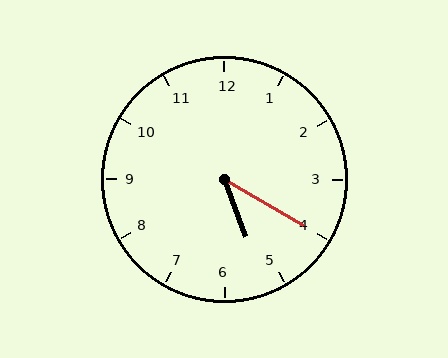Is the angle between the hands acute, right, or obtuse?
It is acute.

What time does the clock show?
5:20.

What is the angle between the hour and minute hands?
Approximately 40 degrees.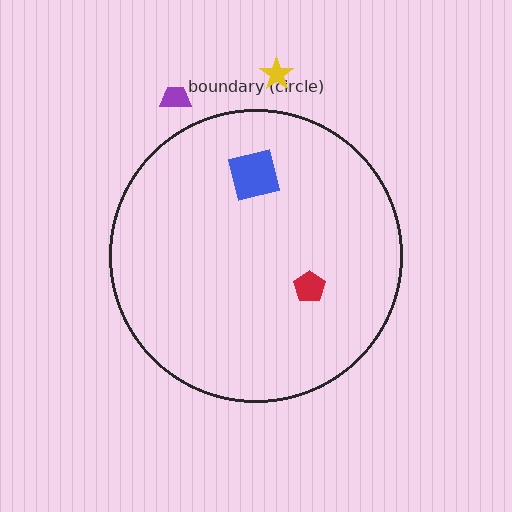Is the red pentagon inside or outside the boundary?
Inside.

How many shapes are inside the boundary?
2 inside, 2 outside.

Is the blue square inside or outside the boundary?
Inside.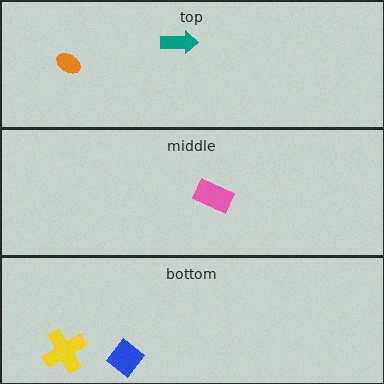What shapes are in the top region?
The teal arrow, the orange ellipse.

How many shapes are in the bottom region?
2.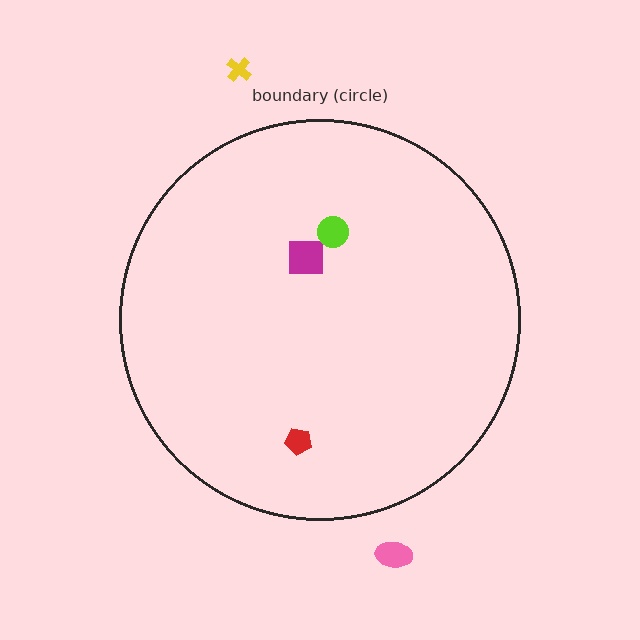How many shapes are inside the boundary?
3 inside, 2 outside.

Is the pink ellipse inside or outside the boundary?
Outside.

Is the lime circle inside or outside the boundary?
Inside.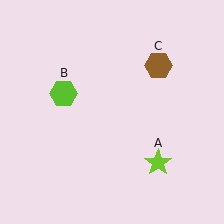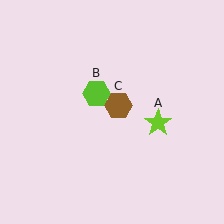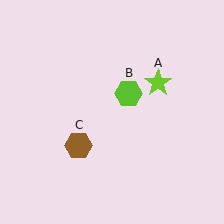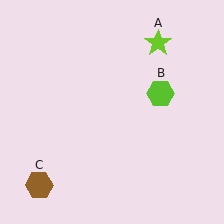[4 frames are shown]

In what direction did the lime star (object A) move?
The lime star (object A) moved up.